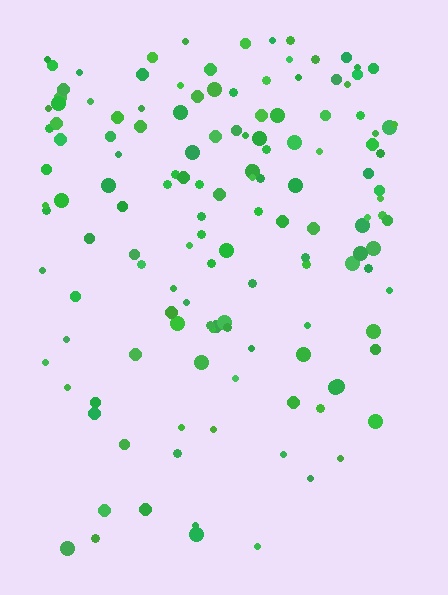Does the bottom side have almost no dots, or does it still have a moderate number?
Still a moderate number, just noticeably fewer than the top.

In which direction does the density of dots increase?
From bottom to top, with the top side densest.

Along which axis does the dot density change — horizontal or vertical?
Vertical.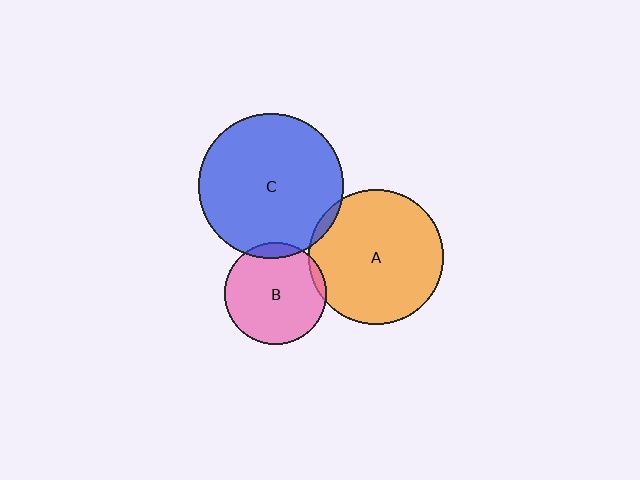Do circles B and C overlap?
Yes.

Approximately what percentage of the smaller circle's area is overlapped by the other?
Approximately 10%.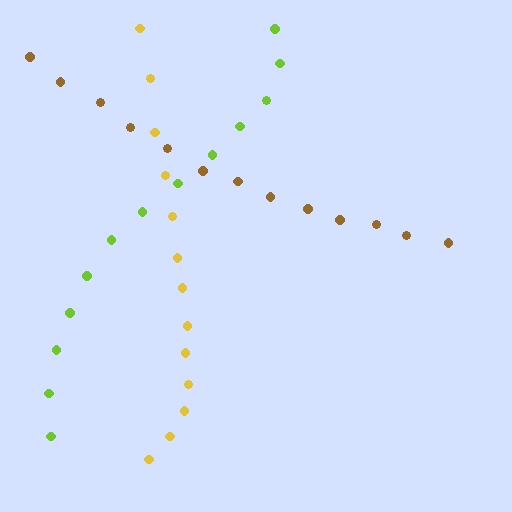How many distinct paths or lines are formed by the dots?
There are 3 distinct paths.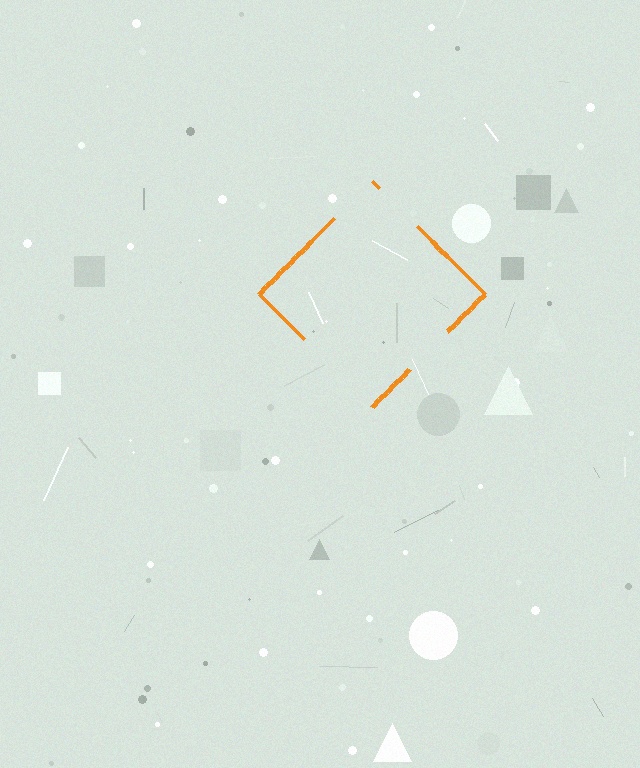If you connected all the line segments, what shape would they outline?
They would outline a diamond.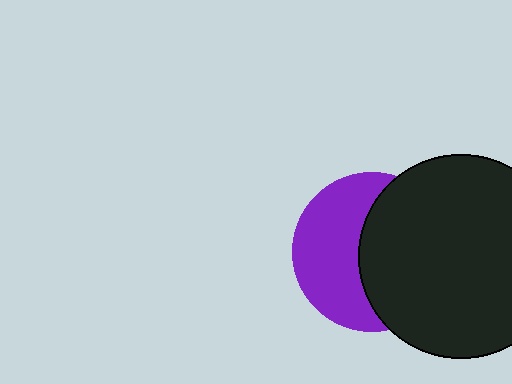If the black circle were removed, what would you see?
You would see the complete purple circle.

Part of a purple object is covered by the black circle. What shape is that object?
It is a circle.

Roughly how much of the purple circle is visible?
About half of it is visible (roughly 48%).